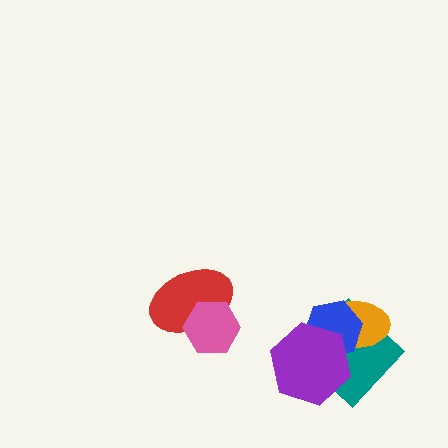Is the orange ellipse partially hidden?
Yes, it is partially covered by another shape.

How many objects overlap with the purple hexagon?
3 objects overlap with the purple hexagon.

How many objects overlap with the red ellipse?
1 object overlaps with the red ellipse.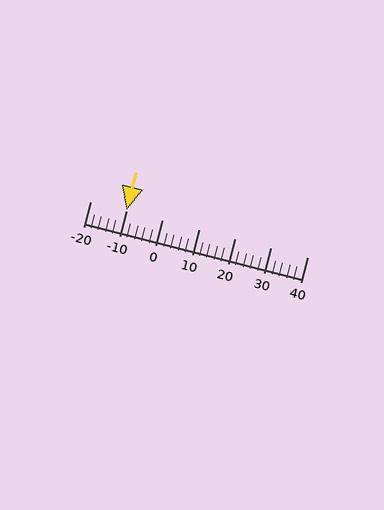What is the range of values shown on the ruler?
The ruler shows values from -20 to 40.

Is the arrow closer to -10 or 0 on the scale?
The arrow is closer to -10.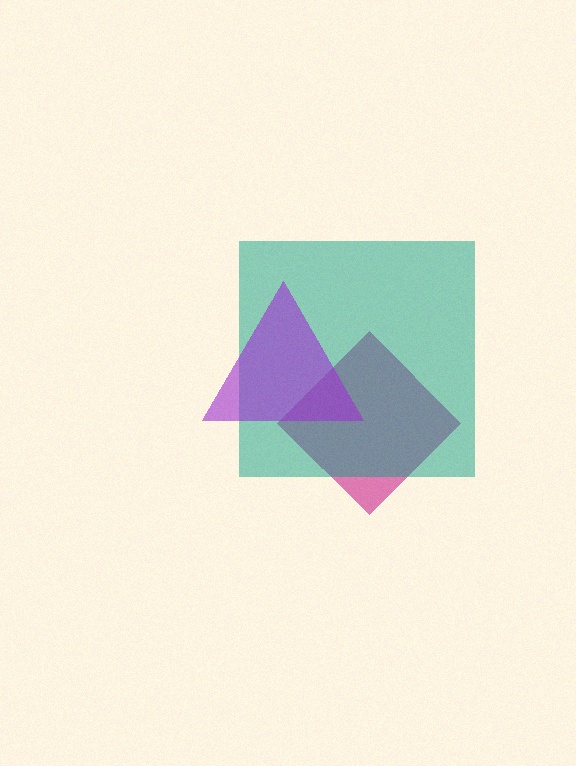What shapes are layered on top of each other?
The layered shapes are: a magenta diamond, a teal square, a purple triangle.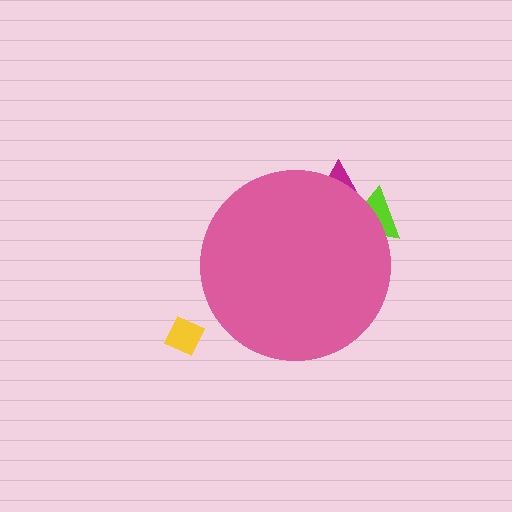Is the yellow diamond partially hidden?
No, the yellow diamond is fully visible.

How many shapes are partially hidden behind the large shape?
2 shapes are partially hidden.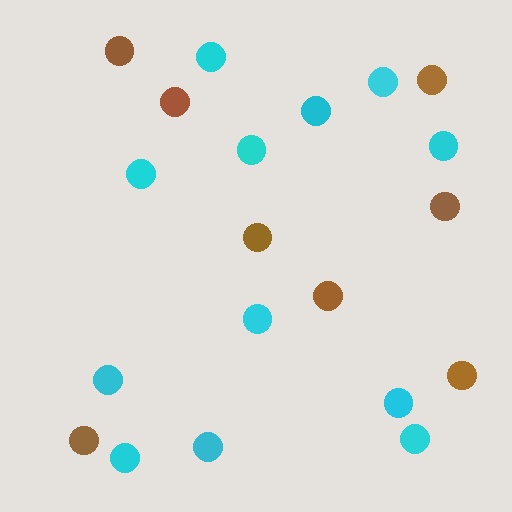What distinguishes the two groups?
There are 2 groups: one group of brown circles (8) and one group of cyan circles (12).